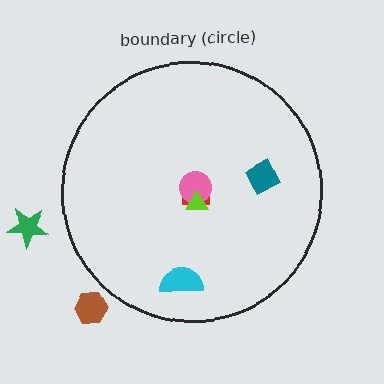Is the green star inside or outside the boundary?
Outside.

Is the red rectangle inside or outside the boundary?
Inside.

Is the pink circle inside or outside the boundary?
Inside.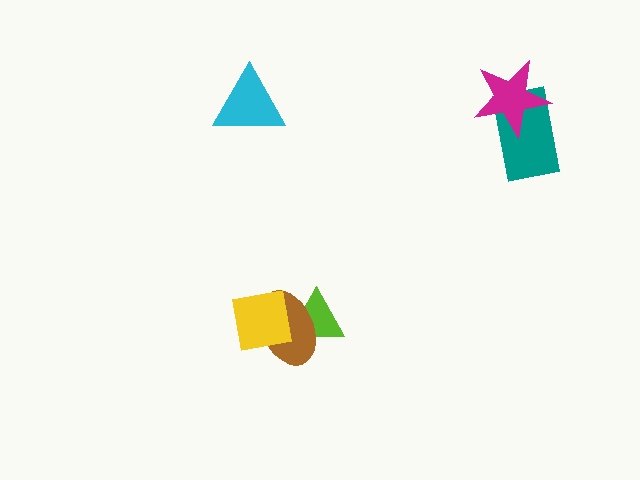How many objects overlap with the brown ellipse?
2 objects overlap with the brown ellipse.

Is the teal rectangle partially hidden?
Yes, it is partially covered by another shape.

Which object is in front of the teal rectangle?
The magenta star is in front of the teal rectangle.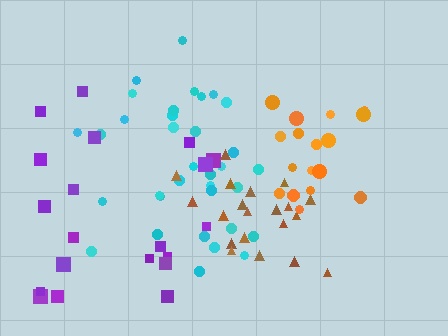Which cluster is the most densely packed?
Brown.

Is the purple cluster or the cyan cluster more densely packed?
Cyan.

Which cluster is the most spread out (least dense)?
Purple.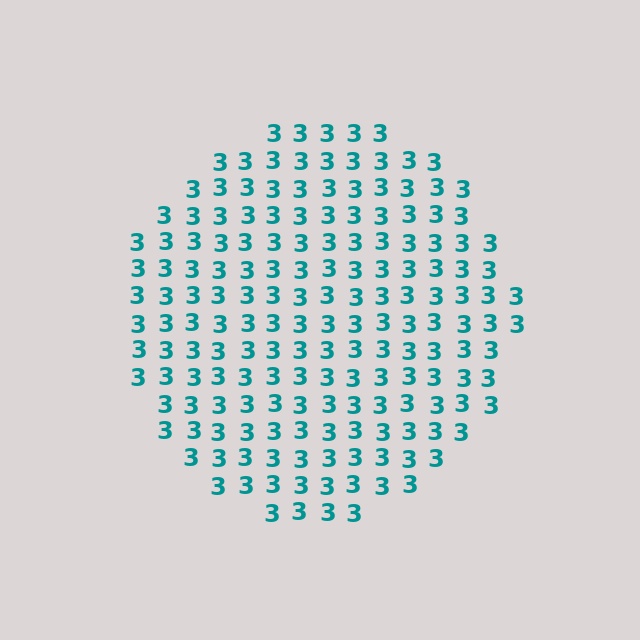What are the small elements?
The small elements are digit 3's.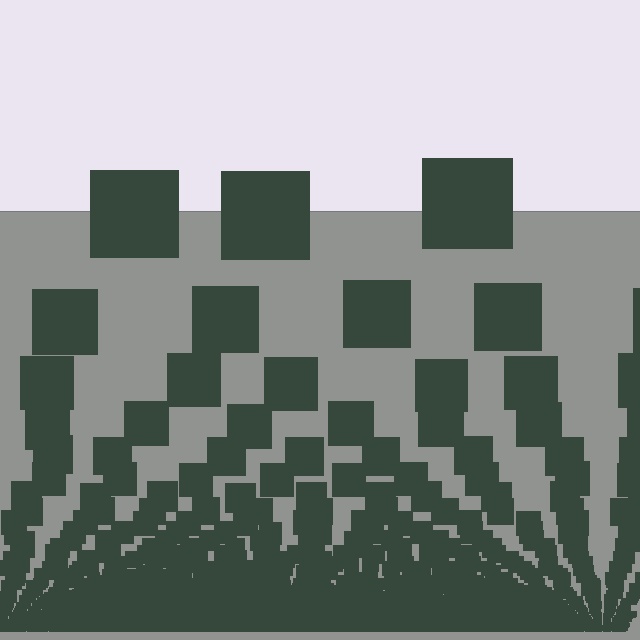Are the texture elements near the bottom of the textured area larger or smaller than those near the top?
Smaller. The gradient is inverted — elements near the bottom are smaller and denser.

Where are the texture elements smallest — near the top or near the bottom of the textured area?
Near the bottom.